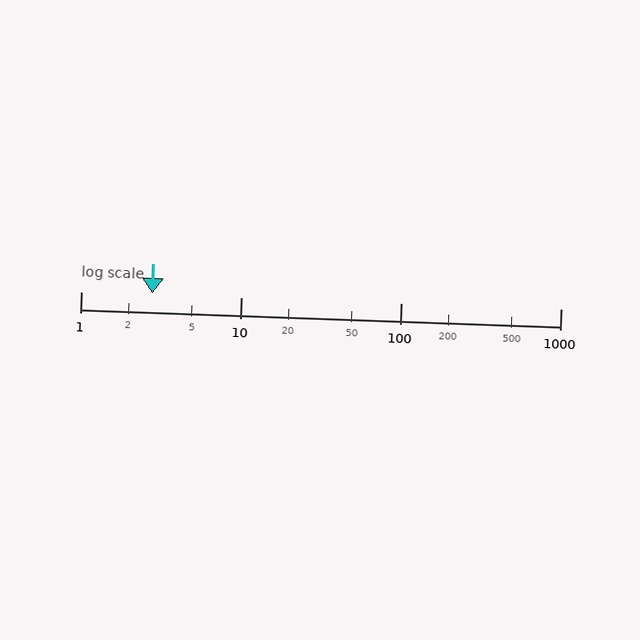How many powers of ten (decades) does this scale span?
The scale spans 3 decades, from 1 to 1000.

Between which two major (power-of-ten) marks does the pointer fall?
The pointer is between 1 and 10.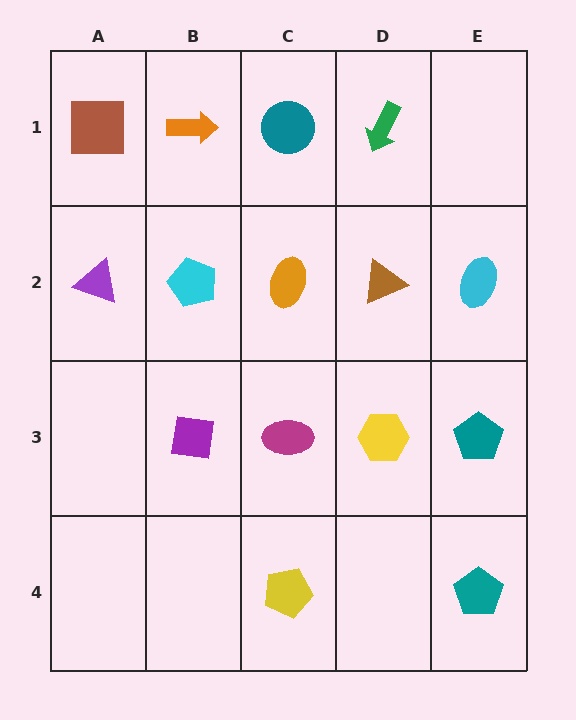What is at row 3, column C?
A magenta ellipse.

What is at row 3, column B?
A purple square.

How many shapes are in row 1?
4 shapes.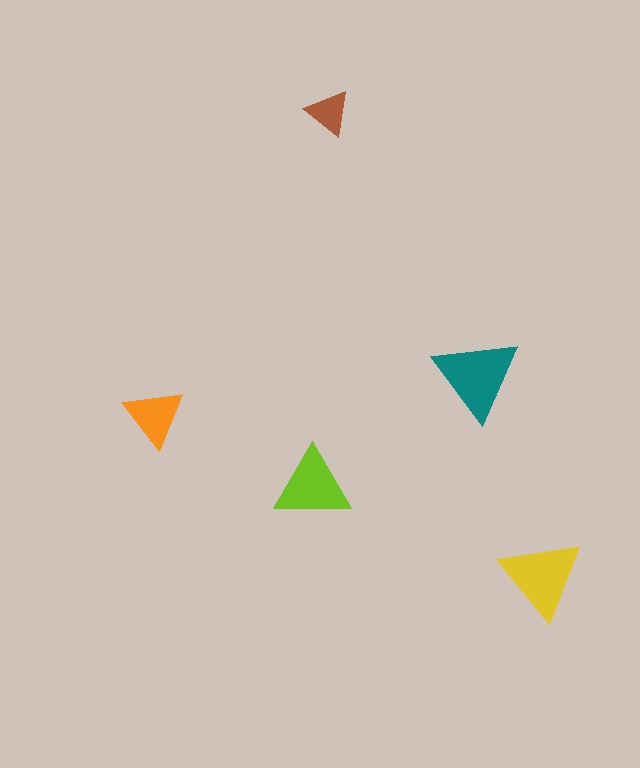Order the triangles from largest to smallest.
the teal one, the yellow one, the lime one, the orange one, the brown one.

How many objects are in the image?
There are 5 objects in the image.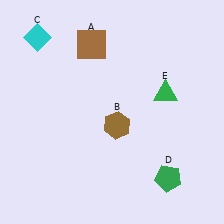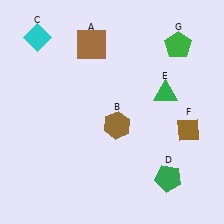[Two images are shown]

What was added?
A brown diamond (F), a green pentagon (G) were added in Image 2.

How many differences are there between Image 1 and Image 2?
There are 2 differences between the two images.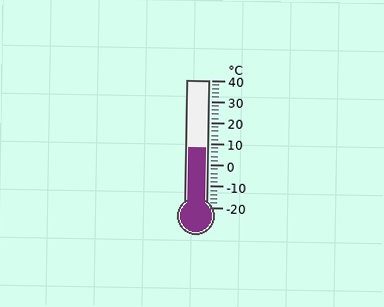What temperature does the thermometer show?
The thermometer shows approximately 8°C.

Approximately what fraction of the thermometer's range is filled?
The thermometer is filled to approximately 45% of its range.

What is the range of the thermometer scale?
The thermometer scale ranges from -20°C to 40°C.